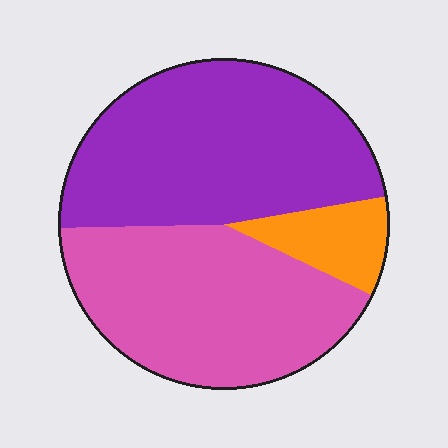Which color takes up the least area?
Orange, at roughly 10%.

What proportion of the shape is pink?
Pink takes up about two fifths (2/5) of the shape.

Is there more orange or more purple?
Purple.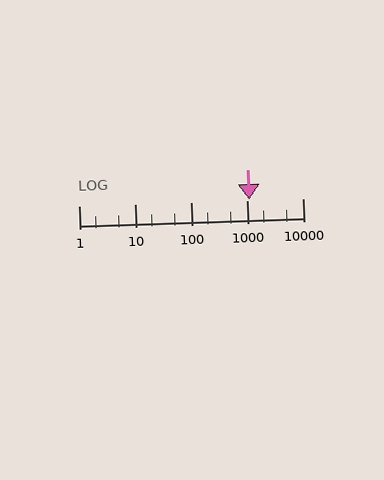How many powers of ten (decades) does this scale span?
The scale spans 4 decades, from 1 to 10000.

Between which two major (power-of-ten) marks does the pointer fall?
The pointer is between 1000 and 10000.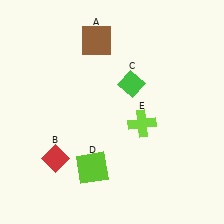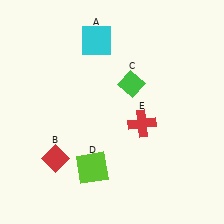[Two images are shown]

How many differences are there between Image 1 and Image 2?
There are 2 differences between the two images.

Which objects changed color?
A changed from brown to cyan. E changed from lime to red.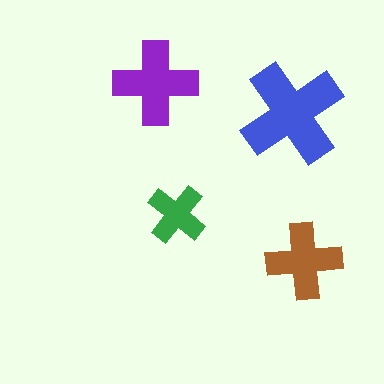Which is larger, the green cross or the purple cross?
The purple one.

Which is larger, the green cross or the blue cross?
The blue one.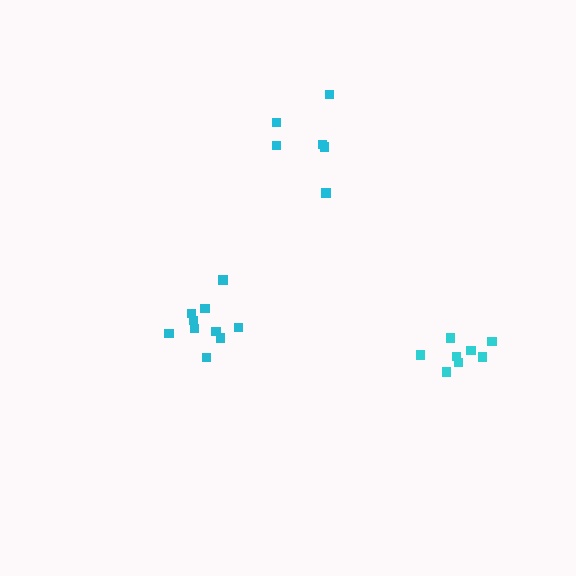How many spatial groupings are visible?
There are 3 spatial groupings.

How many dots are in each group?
Group 1: 8 dots, Group 2: 10 dots, Group 3: 6 dots (24 total).